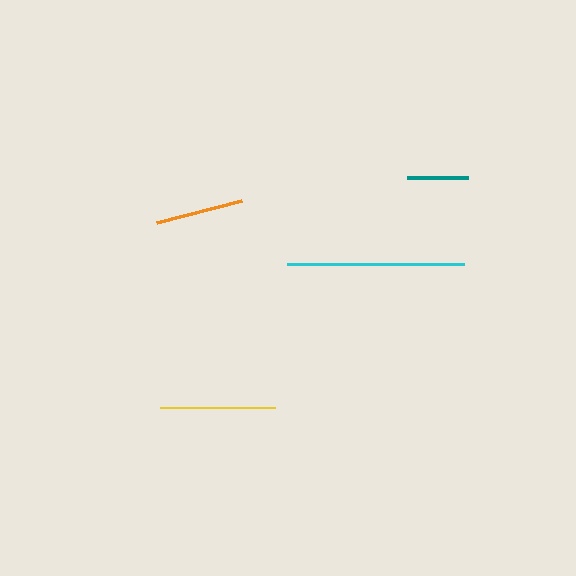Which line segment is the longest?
The cyan line is the longest at approximately 178 pixels.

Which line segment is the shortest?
The teal line is the shortest at approximately 61 pixels.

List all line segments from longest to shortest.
From longest to shortest: cyan, yellow, orange, teal.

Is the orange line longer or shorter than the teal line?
The orange line is longer than the teal line.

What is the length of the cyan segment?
The cyan segment is approximately 178 pixels long.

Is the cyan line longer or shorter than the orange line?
The cyan line is longer than the orange line.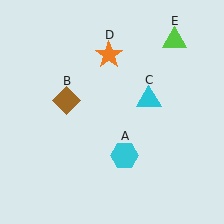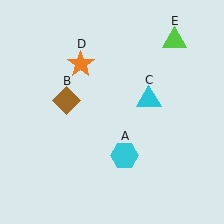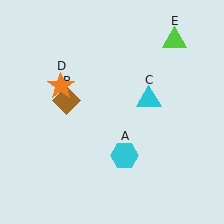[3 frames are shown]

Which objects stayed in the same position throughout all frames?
Cyan hexagon (object A) and brown diamond (object B) and cyan triangle (object C) and lime triangle (object E) remained stationary.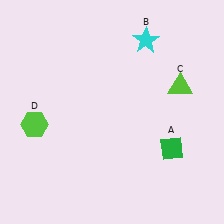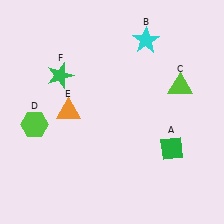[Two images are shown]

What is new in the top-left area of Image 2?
A green star (F) was added in the top-left area of Image 2.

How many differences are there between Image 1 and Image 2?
There are 2 differences between the two images.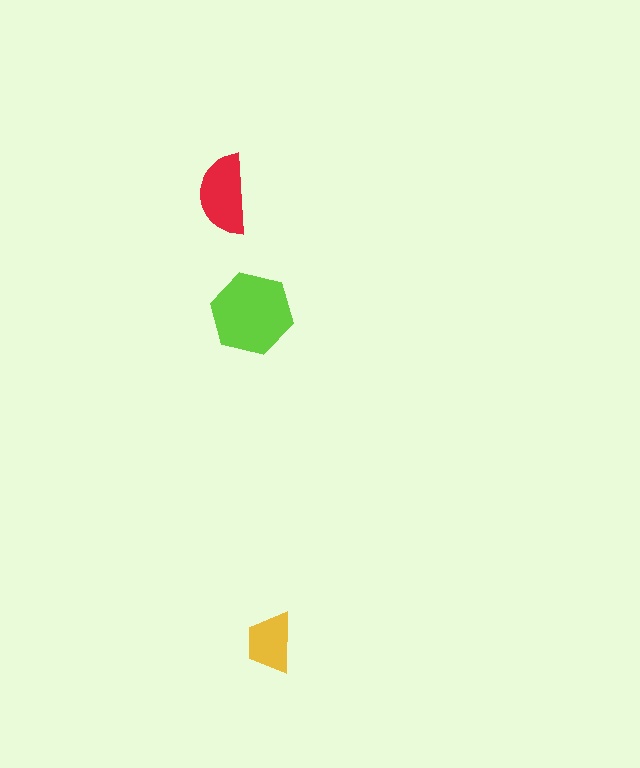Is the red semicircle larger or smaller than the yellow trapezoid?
Larger.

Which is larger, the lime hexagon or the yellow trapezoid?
The lime hexagon.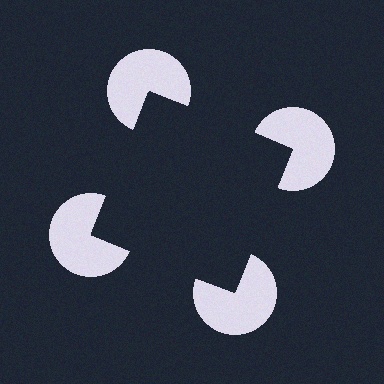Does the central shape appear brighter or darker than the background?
It typically appears slightly darker than the background, even though no actual brightness change is drawn.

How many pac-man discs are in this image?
There are 4 — one at each vertex of the illusory square.